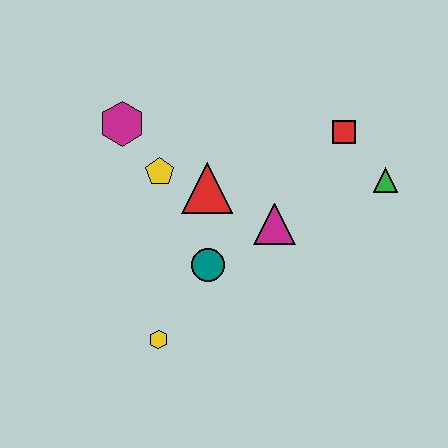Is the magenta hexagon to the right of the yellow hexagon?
No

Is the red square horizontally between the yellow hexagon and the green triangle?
Yes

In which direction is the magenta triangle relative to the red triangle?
The magenta triangle is to the right of the red triangle.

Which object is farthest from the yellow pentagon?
The green triangle is farthest from the yellow pentagon.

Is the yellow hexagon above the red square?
No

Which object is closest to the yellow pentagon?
The red triangle is closest to the yellow pentagon.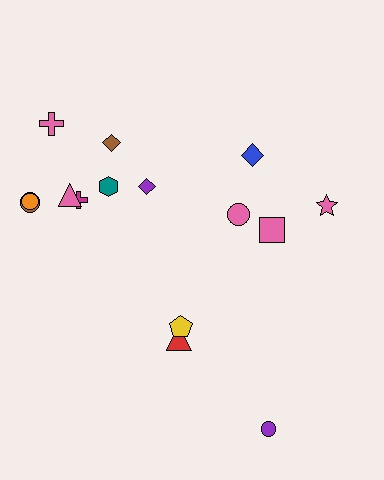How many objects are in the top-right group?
There are 4 objects.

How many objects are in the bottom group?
There are 3 objects.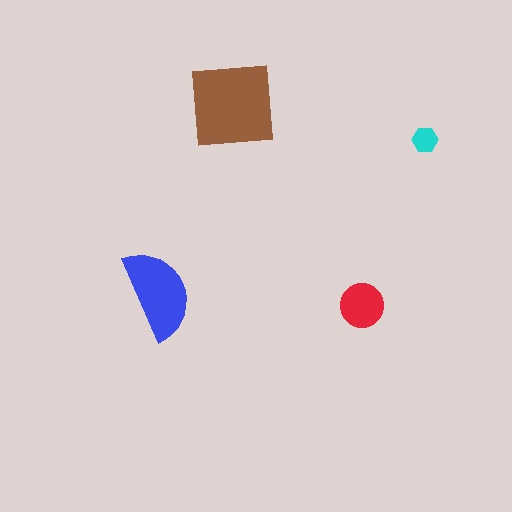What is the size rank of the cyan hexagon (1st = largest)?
4th.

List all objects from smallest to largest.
The cyan hexagon, the red circle, the blue semicircle, the brown square.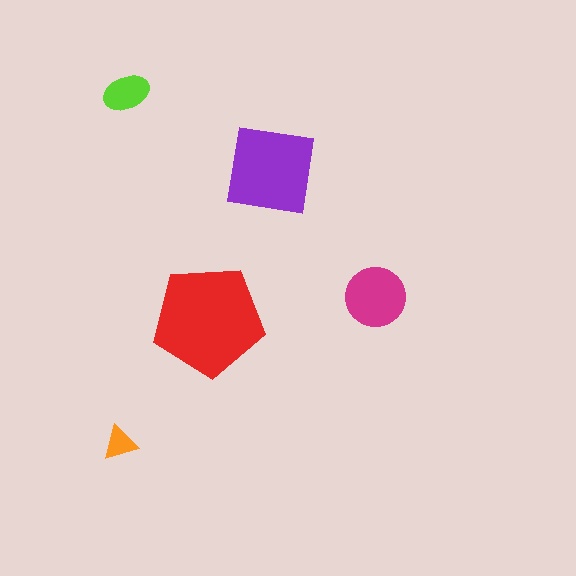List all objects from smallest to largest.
The orange triangle, the lime ellipse, the magenta circle, the purple square, the red pentagon.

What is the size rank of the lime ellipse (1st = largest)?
4th.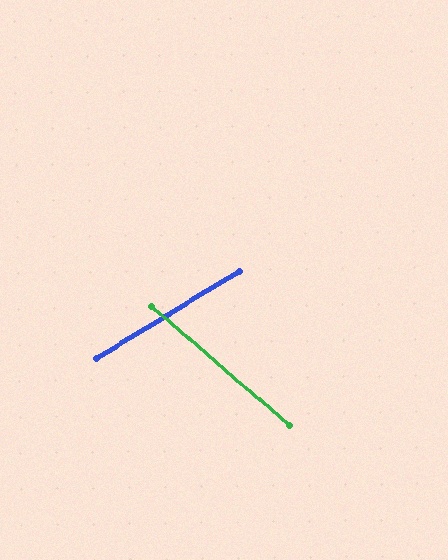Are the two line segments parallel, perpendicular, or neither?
Neither parallel nor perpendicular — they differ by about 72°.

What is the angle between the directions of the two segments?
Approximately 72 degrees.